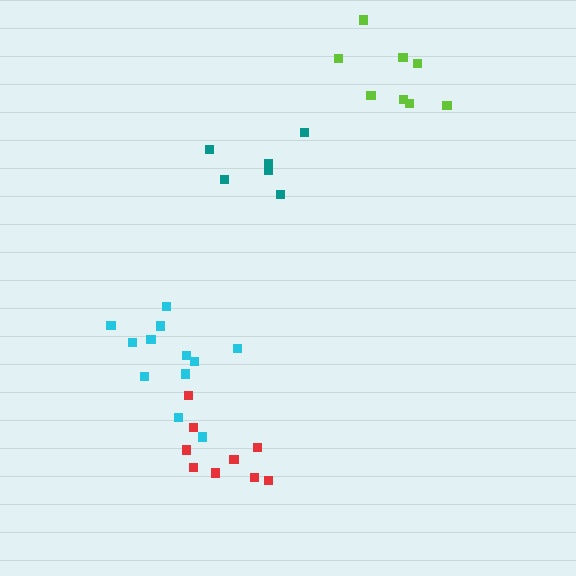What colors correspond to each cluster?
The clusters are colored: teal, red, lime, cyan.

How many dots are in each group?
Group 1: 6 dots, Group 2: 9 dots, Group 3: 8 dots, Group 4: 12 dots (35 total).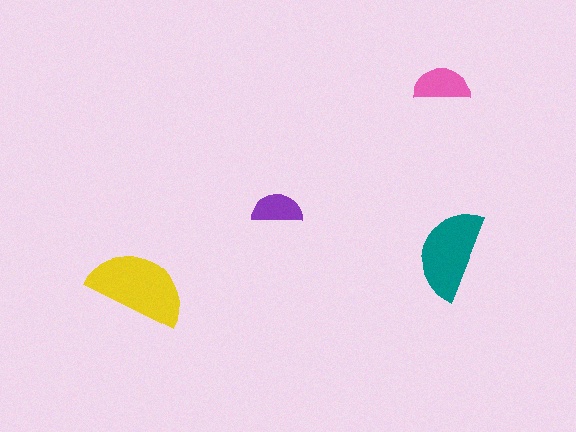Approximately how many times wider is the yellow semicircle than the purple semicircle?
About 2 times wider.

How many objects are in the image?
There are 4 objects in the image.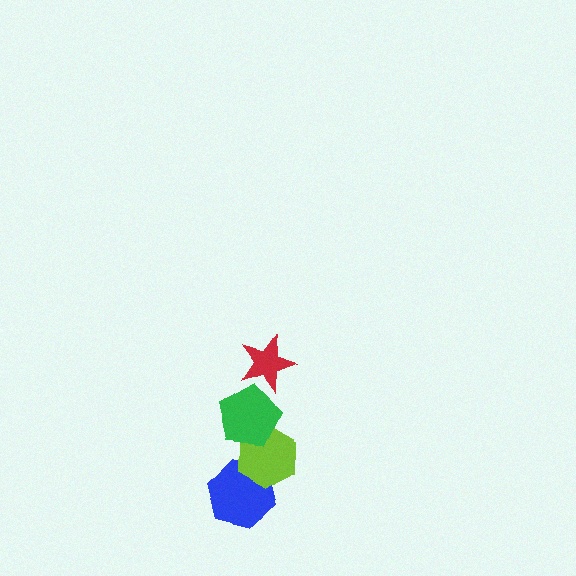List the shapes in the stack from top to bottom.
From top to bottom: the red star, the green pentagon, the lime hexagon, the blue hexagon.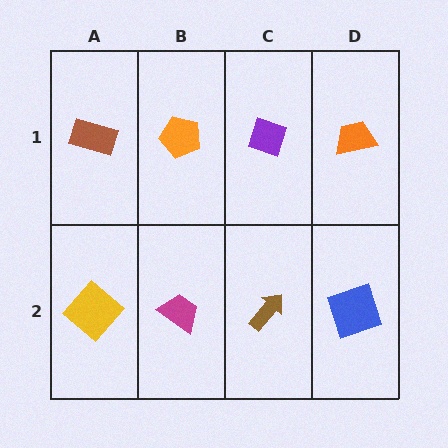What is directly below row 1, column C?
A brown arrow.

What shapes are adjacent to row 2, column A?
A brown rectangle (row 1, column A), a magenta trapezoid (row 2, column B).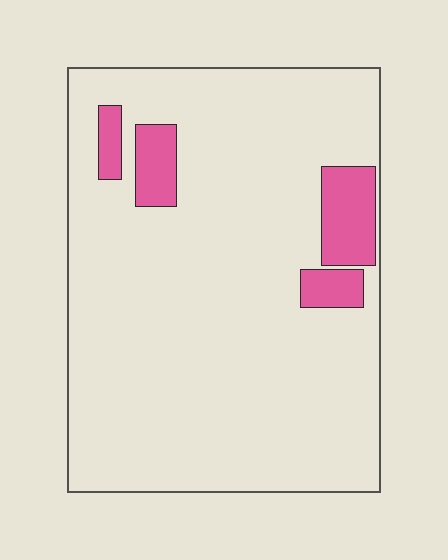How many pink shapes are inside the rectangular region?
4.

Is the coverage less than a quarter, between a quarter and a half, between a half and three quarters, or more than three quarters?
Less than a quarter.